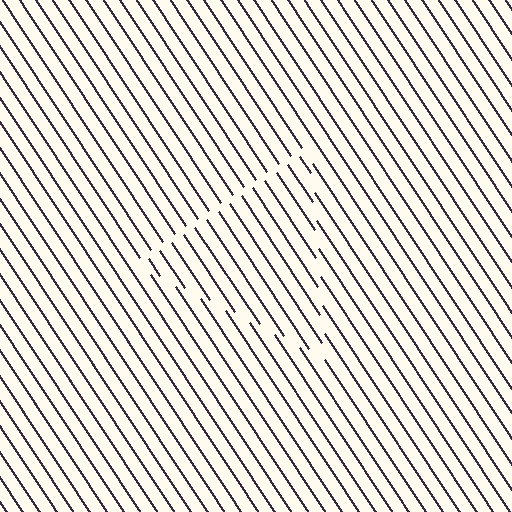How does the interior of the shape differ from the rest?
The interior of the shape contains the same grating, shifted by half a period — the contour is defined by the phase discontinuity where line-ends from the inner and outer gratings abut.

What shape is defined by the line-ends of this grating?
An illusory triangle. The interior of the shape contains the same grating, shifted by half a period — the contour is defined by the phase discontinuity where line-ends from the inner and outer gratings abut.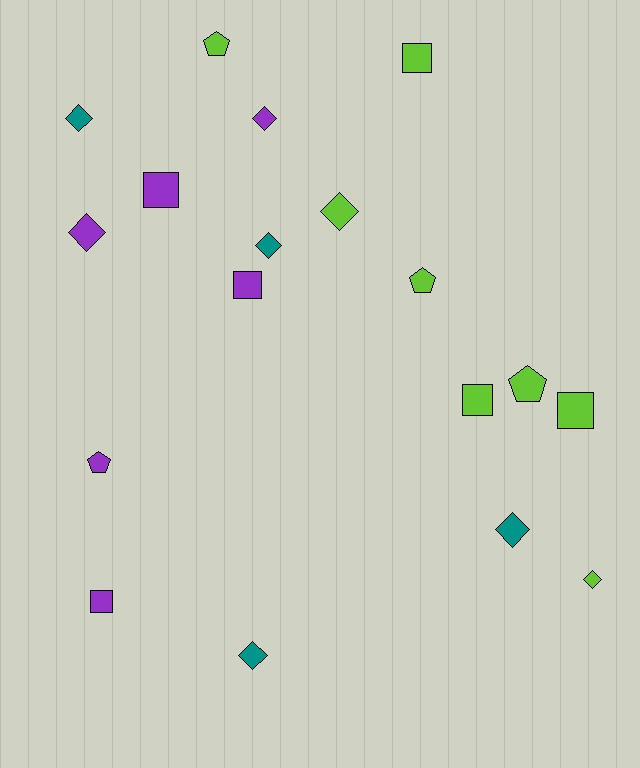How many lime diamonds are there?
There are 2 lime diamonds.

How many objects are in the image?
There are 18 objects.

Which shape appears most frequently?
Diamond, with 8 objects.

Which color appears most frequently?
Lime, with 8 objects.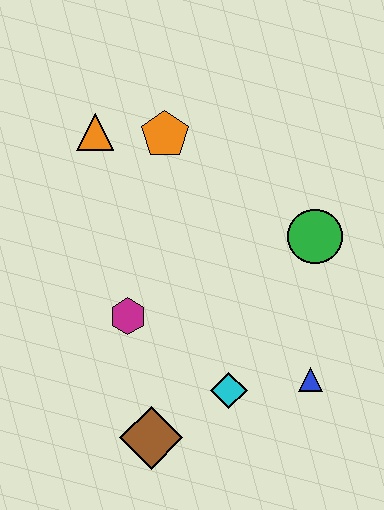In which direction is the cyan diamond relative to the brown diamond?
The cyan diamond is to the right of the brown diamond.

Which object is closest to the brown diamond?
The cyan diamond is closest to the brown diamond.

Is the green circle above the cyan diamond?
Yes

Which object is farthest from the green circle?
The brown diamond is farthest from the green circle.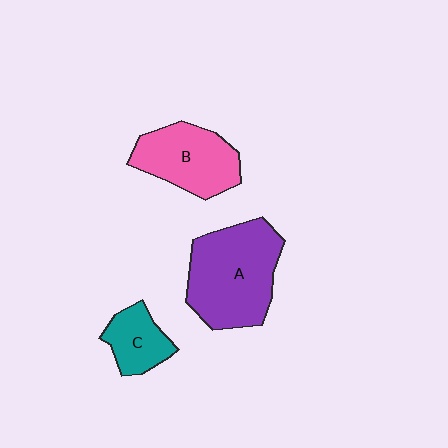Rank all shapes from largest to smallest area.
From largest to smallest: A (purple), B (pink), C (teal).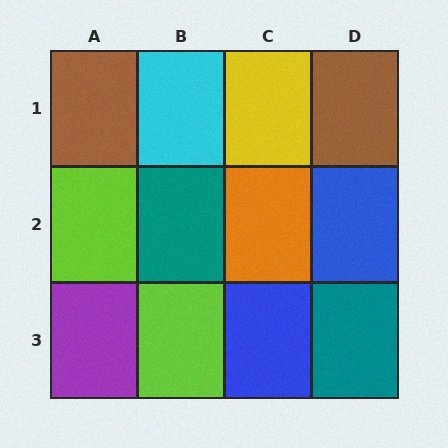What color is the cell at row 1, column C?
Yellow.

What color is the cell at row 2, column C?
Orange.